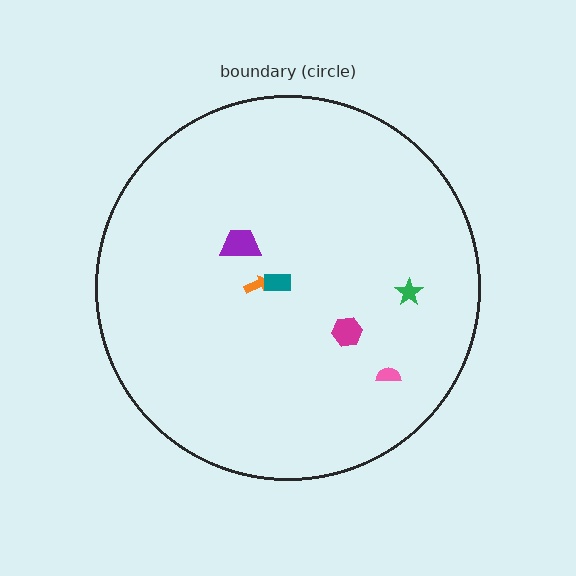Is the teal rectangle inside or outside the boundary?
Inside.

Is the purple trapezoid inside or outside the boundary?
Inside.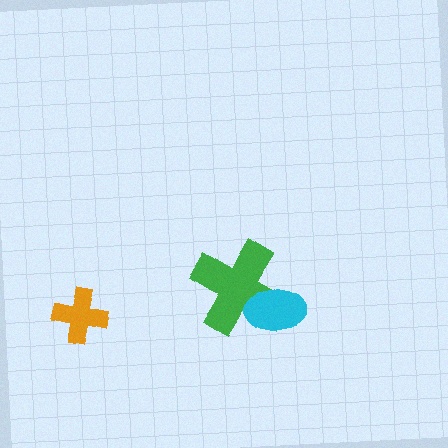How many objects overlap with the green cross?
1 object overlaps with the green cross.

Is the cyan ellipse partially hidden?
No, no other shape covers it.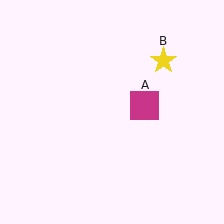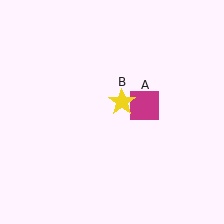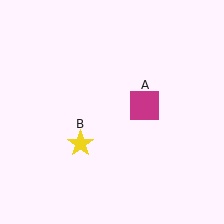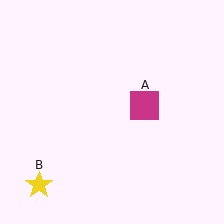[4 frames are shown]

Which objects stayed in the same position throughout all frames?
Magenta square (object A) remained stationary.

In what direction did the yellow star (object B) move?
The yellow star (object B) moved down and to the left.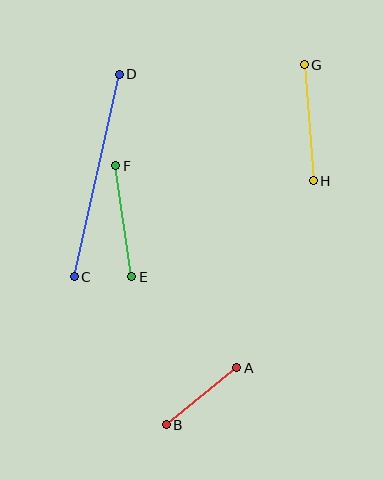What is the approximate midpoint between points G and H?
The midpoint is at approximately (309, 123) pixels.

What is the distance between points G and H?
The distance is approximately 116 pixels.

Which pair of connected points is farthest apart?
Points C and D are farthest apart.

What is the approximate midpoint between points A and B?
The midpoint is at approximately (202, 396) pixels.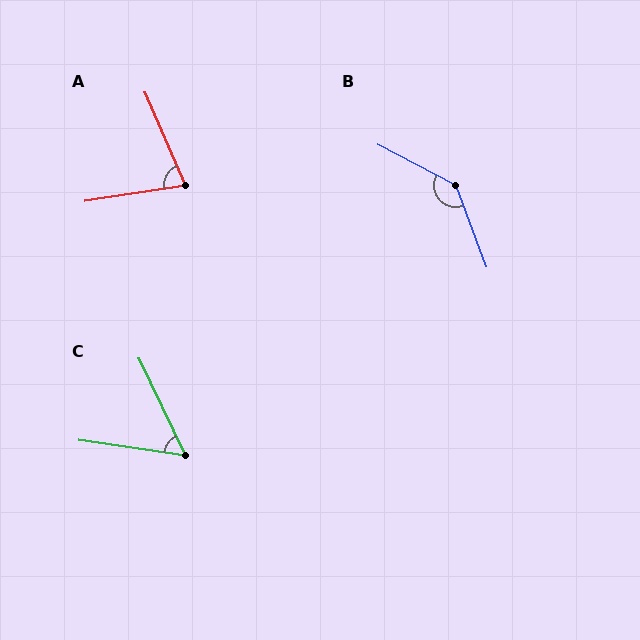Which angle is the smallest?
C, at approximately 56 degrees.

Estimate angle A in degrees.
Approximately 75 degrees.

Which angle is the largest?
B, at approximately 138 degrees.